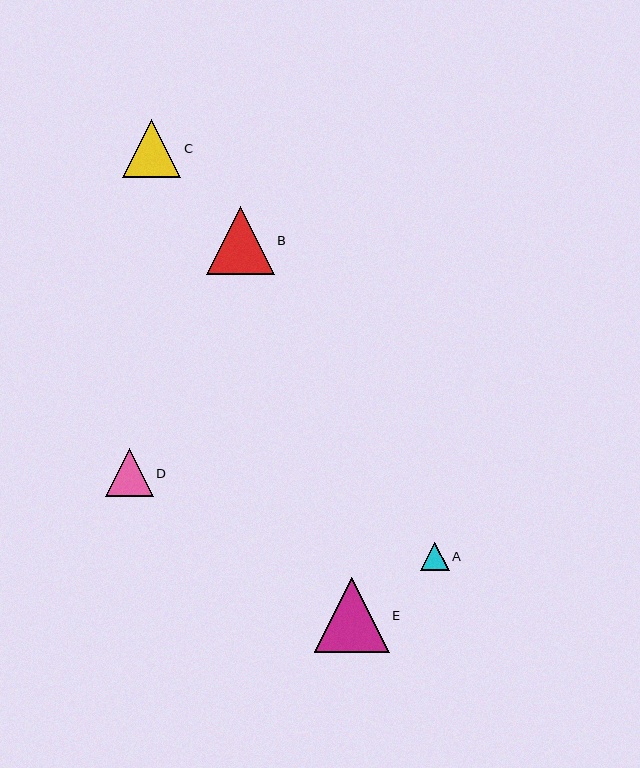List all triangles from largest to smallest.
From largest to smallest: E, B, C, D, A.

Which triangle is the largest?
Triangle E is the largest with a size of approximately 75 pixels.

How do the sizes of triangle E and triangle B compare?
Triangle E and triangle B are approximately the same size.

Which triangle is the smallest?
Triangle A is the smallest with a size of approximately 28 pixels.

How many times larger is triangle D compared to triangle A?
Triangle D is approximately 1.7 times the size of triangle A.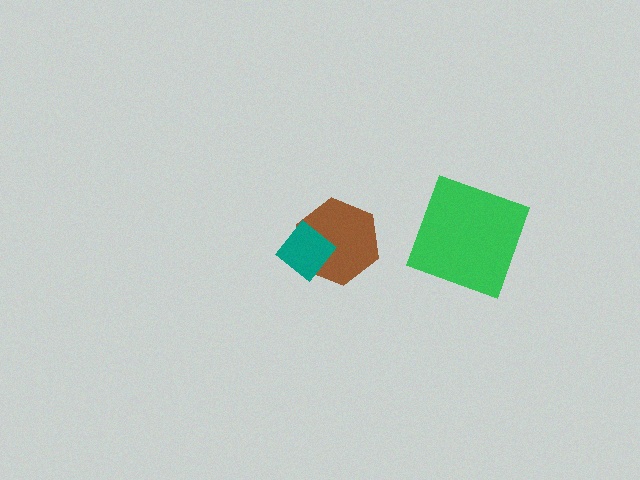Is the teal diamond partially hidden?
No, no other shape covers it.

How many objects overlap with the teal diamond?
1 object overlaps with the teal diamond.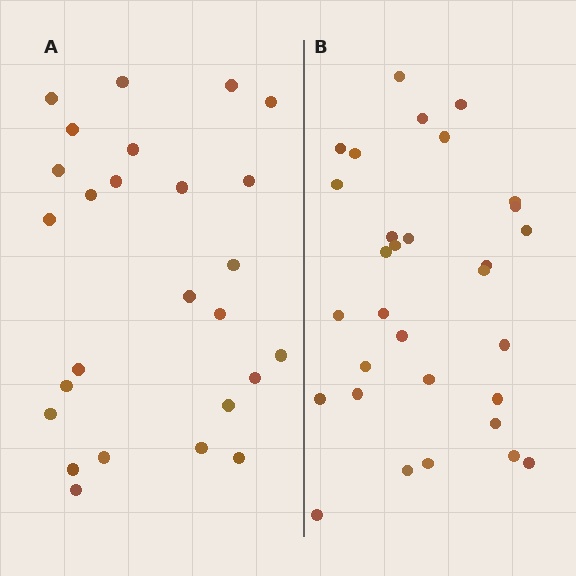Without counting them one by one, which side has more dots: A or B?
Region B (the right region) has more dots.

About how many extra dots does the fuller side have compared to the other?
Region B has about 5 more dots than region A.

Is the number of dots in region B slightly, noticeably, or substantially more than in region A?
Region B has only slightly more — the two regions are fairly close. The ratio is roughly 1.2 to 1.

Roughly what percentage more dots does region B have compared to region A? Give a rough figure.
About 20% more.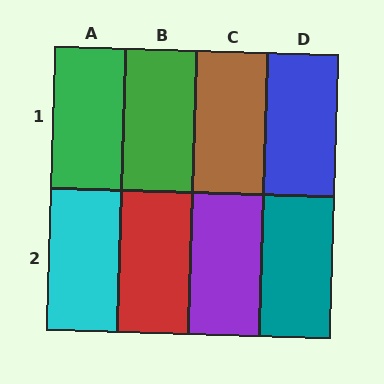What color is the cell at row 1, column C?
Brown.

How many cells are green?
2 cells are green.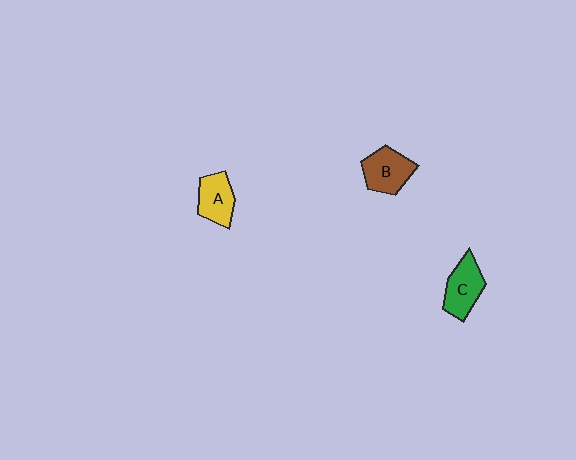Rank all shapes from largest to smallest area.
From largest to smallest: B (brown), C (green), A (yellow).